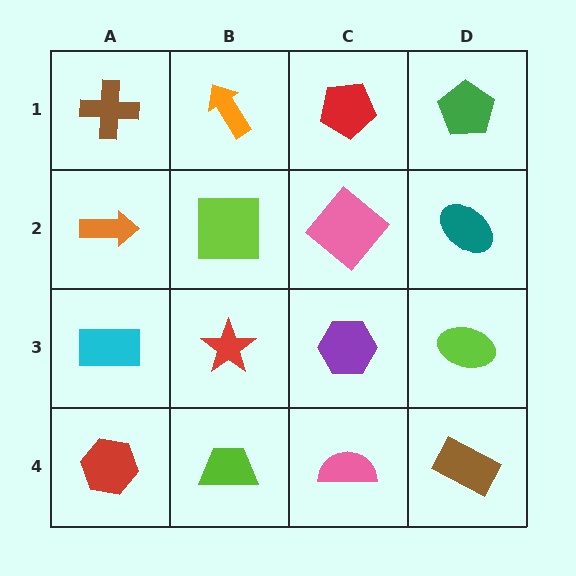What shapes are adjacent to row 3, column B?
A lime square (row 2, column B), a lime trapezoid (row 4, column B), a cyan rectangle (row 3, column A), a purple hexagon (row 3, column C).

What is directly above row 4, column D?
A lime ellipse.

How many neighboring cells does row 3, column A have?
3.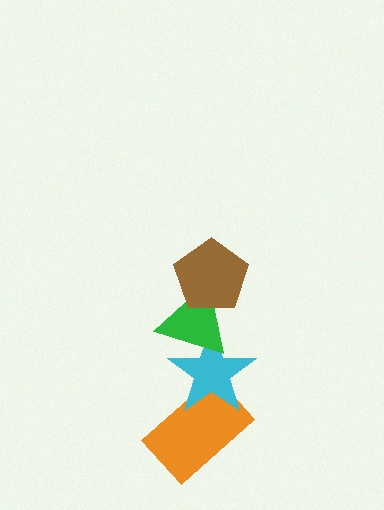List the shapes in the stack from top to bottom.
From top to bottom: the brown pentagon, the green triangle, the cyan star, the orange rectangle.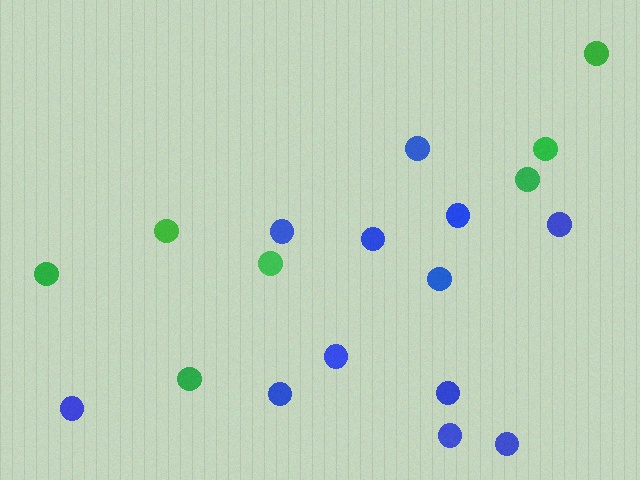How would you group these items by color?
There are 2 groups: one group of blue circles (12) and one group of green circles (7).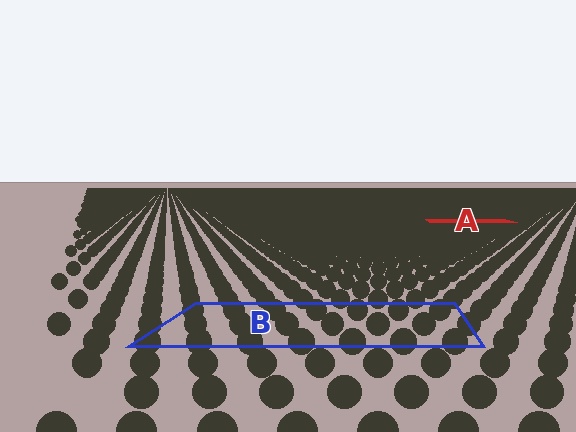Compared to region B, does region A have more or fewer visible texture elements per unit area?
Region A has more texture elements per unit area — they are packed more densely because it is farther away.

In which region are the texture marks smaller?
The texture marks are smaller in region A, because it is farther away.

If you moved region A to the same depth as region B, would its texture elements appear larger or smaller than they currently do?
They would appear larger. At a closer depth, the same texture elements are projected at a bigger on-screen size.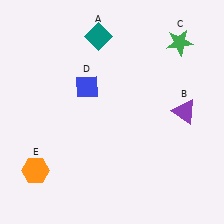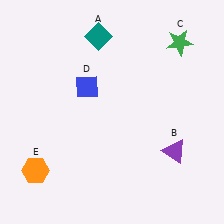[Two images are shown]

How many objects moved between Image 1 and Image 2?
1 object moved between the two images.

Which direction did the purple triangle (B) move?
The purple triangle (B) moved down.